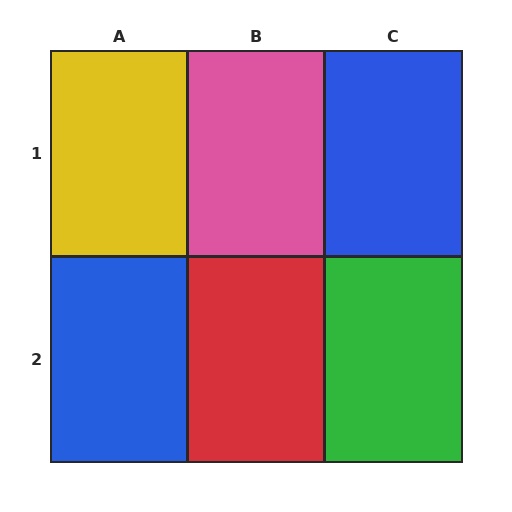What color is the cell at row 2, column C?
Green.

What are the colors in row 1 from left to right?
Yellow, pink, blue.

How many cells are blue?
2 cells are blue.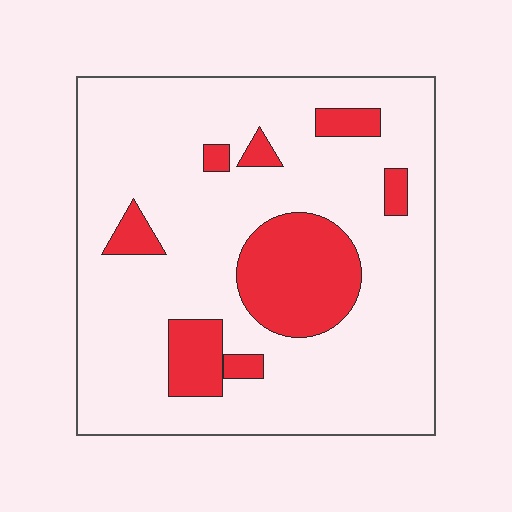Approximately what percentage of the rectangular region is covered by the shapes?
Approximately 20%.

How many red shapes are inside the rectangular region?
8.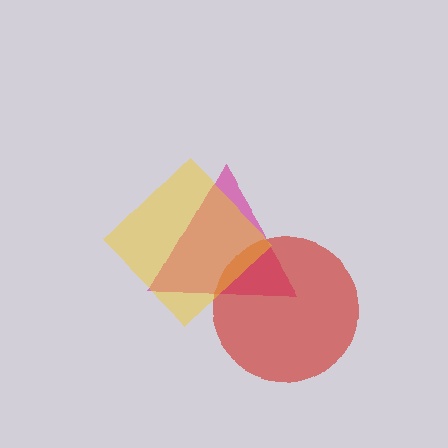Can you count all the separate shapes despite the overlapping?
Yes, there are 3 separate shapes.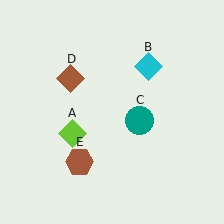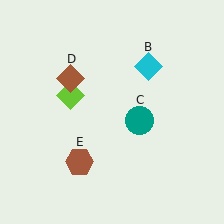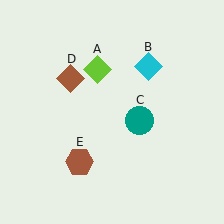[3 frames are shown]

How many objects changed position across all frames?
1 object changed position: lime diamond (object A).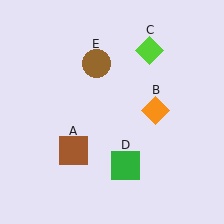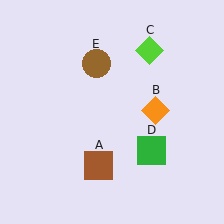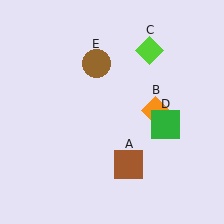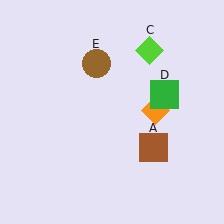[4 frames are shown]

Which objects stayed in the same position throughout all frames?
Orange diamond (object B) and lime diamond (object C) and brown circle (object E) remained stationary.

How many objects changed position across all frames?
2 objects changed position: brown square (object A), green square (object D).